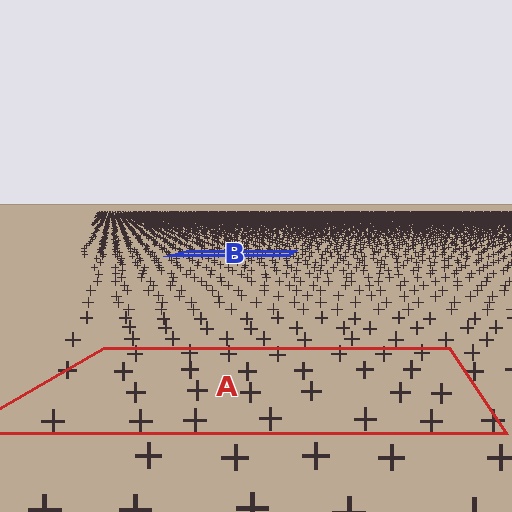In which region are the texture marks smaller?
The texture marks are smaller in region B, because it is farther away.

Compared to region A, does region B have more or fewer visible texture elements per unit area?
Region B has more texture elements per unit area — they are packed more densely because it is farther away.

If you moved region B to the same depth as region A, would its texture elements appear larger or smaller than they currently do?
They would appear larger. At a closer depth, the same texture elements are projected at a bigger on-screen size.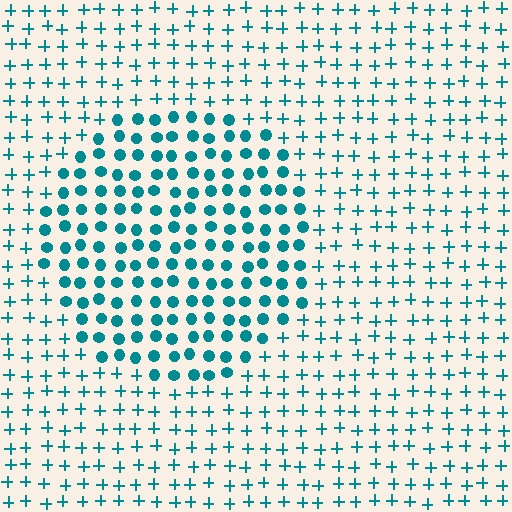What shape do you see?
I see a circle.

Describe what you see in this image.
The image is filled with small teal elements arranged in a uniform grid. A circle-shaped region contains circles, while the surrounding area contains plus signs. The boundary is defined purely by the change in element shape.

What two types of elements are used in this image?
The image uses circles inside the circle region and plus signs outside it.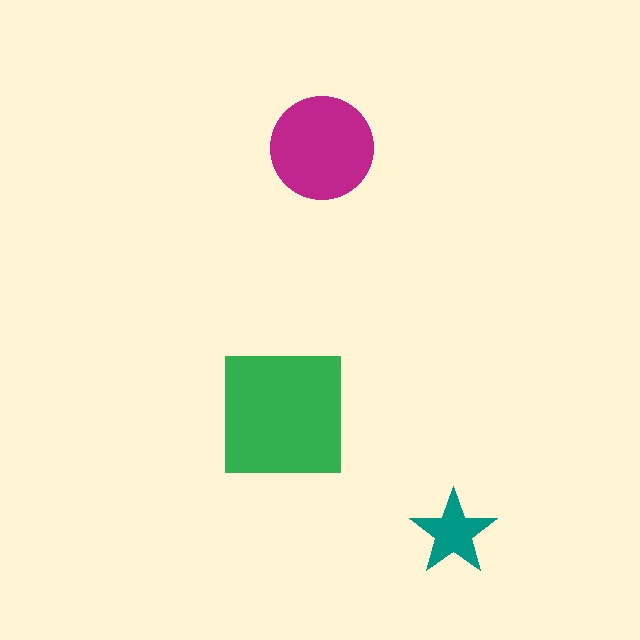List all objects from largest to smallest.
The green square, the magenta circle, the teal star.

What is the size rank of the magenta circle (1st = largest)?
2nd.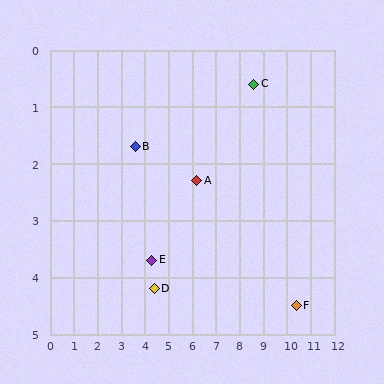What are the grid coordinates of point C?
Point C is at approximately (8.6, 0.6).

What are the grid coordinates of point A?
Point A is at approximately (6.2, 2.3).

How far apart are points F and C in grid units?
Points F and C are about 4.3 grid units apart.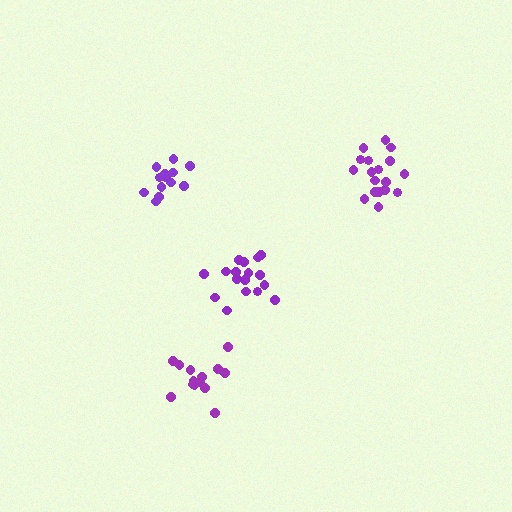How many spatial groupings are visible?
There are 4 spatial groupings.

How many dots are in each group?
Group 1: 17 dots, Group 2: 18 dots, Group 3: 14 dots, Group 4: 14 dots (63 total).